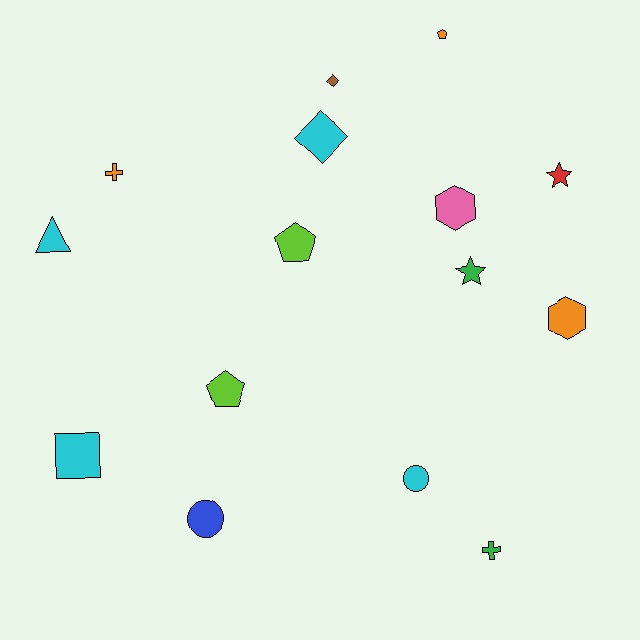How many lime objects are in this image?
There are 2 lime objects.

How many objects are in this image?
There are 15 objects.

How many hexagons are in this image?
There are 2 hexagons.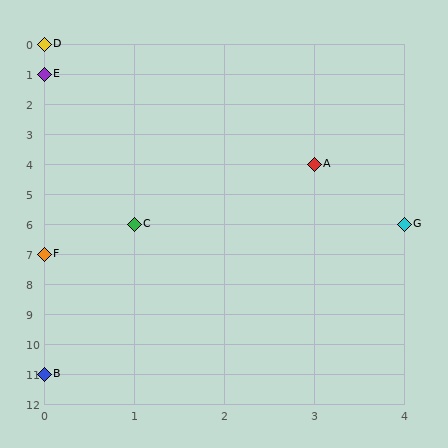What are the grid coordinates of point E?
Point E is at grid coordinates (0, 1).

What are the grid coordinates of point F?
Point F is at grid coordinates (0, 7).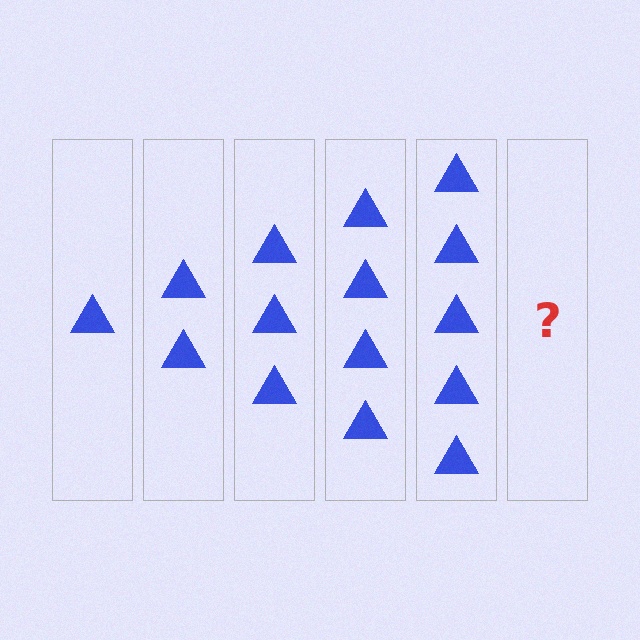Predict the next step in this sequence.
The next step is 6 triangles.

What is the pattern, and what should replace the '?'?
The pattern is that each step adds one more triangle. The '?' should be 6 triangles.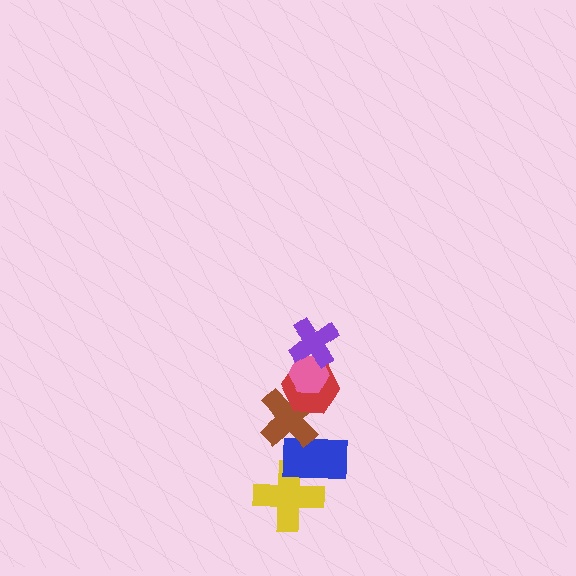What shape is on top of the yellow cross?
The blue rectangle is on top of the yellow cross.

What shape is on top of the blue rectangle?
The brown cross is on top of the blue rectangle.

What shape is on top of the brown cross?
The red hexagon is on top of the brown cross.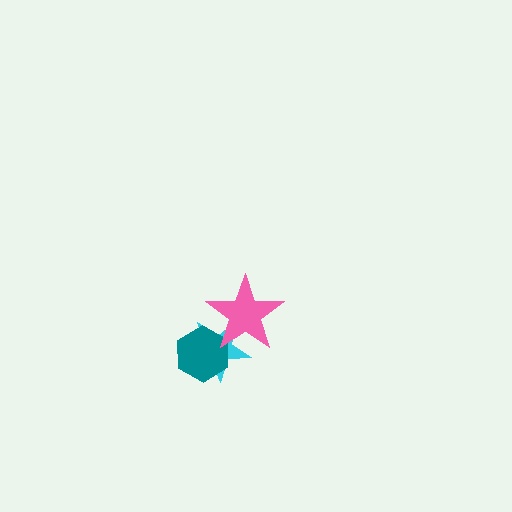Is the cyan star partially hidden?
Yes, it is partially covered by another shape.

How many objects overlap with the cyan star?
2 objects overlap with the cyan star.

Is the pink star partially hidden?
No, no other shape covers it.